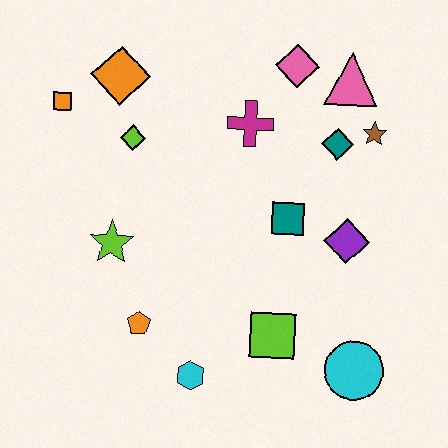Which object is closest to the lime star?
The orange pentagon is closest to the lime star.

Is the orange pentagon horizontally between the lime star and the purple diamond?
Yes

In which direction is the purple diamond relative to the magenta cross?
The purple diamond is below the magenta cross.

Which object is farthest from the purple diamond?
The orange square is farthest from the purple diamond.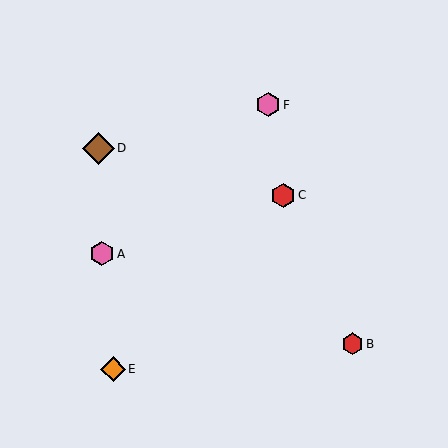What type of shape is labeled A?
Shape A is a pink hexagon.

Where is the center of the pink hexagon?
The center of the pink hexagon is at (268, 105).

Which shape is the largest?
The brown diamond (labeled D) is the largest.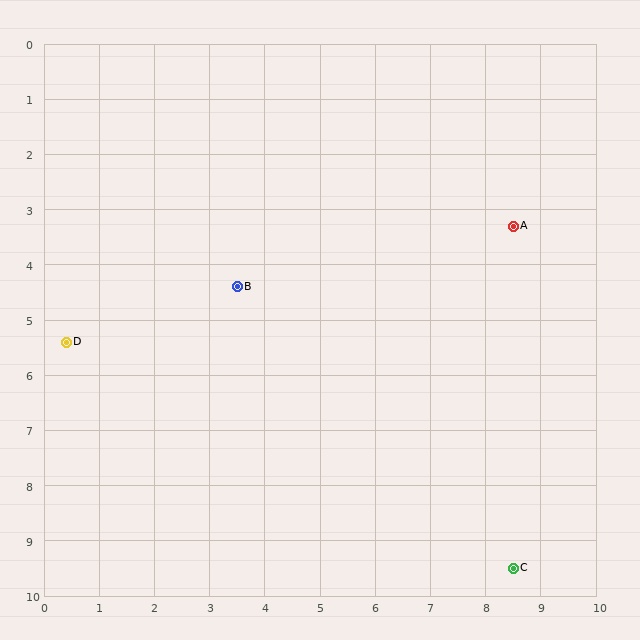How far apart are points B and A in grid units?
Points B and A are about 5.1 grid units apart.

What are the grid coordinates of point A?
Point A is at approximately (8.5, 3.3).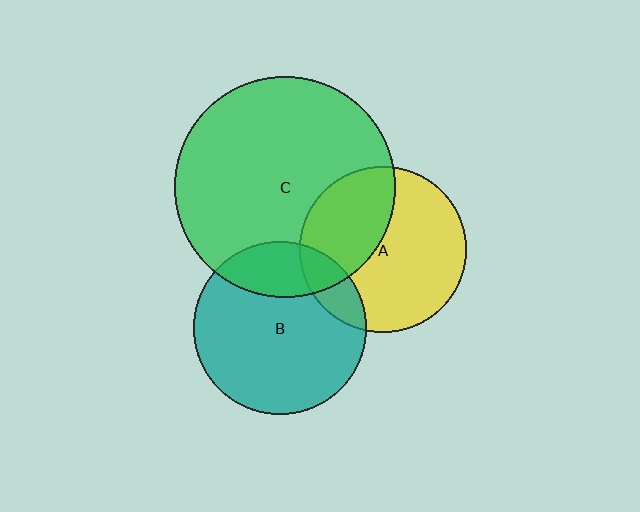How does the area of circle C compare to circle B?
Approximately 1.6 times.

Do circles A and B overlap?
Yes.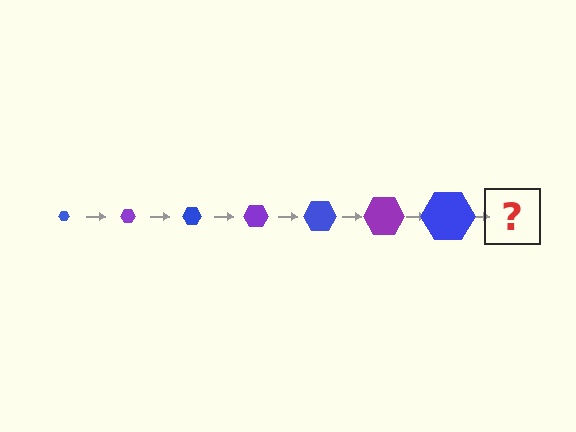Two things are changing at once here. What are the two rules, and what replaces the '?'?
The two rules are that the hexagon grows larger each step and the color cycles through blue and purple. The '?' should be a purple hexagon, larger than the previous one.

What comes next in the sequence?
The next element should be a purple hexagon, larger than the previous one.